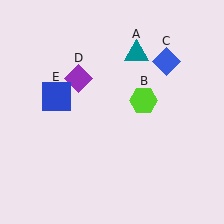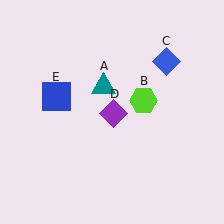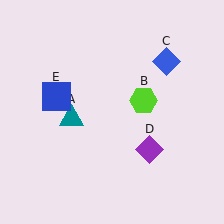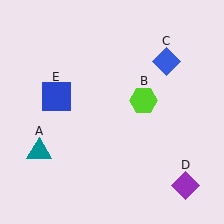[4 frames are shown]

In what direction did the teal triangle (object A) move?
The teal triangle (object A) moved down and to the left.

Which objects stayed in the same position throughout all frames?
Lime hexagon (object B) and blue diamond (object C) and blue square (object E) remained stationary.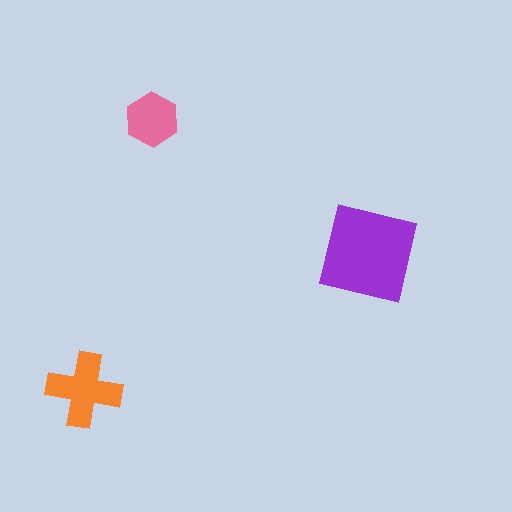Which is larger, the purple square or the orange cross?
The purple square.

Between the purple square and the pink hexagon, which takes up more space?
The purple square.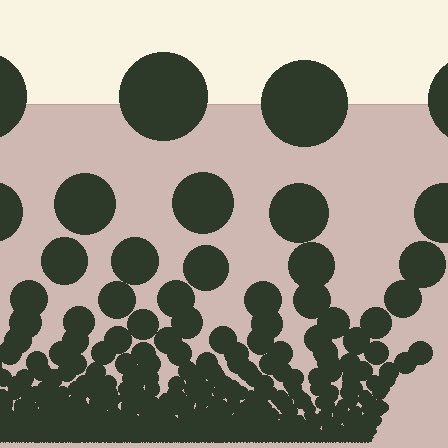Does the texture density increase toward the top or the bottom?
Density increases toward the bottom.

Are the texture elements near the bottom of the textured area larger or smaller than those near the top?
Smaller. The gradient is inverted — elements near the bottom are smaller and denser.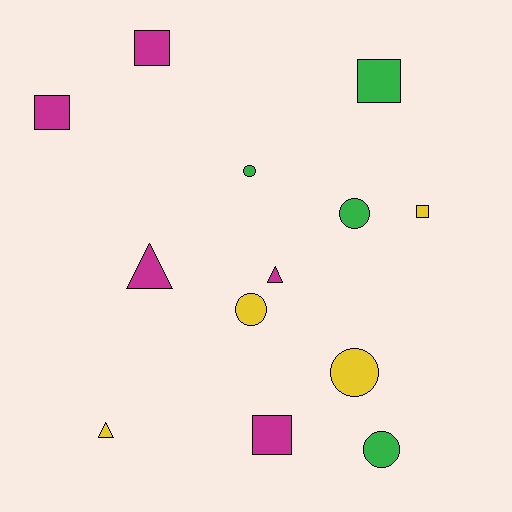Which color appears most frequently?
Magenta, with 5 objects.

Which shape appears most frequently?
Circle, with 5 objects.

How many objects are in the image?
There are 13 objects.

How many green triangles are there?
There are no green triangles.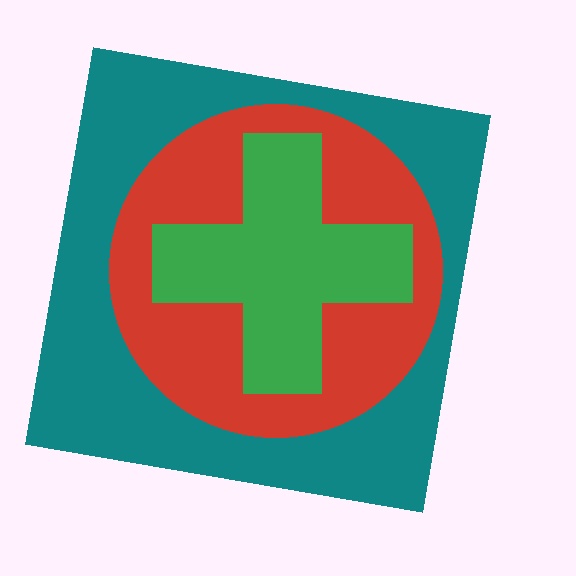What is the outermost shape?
The teal square.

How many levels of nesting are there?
3.